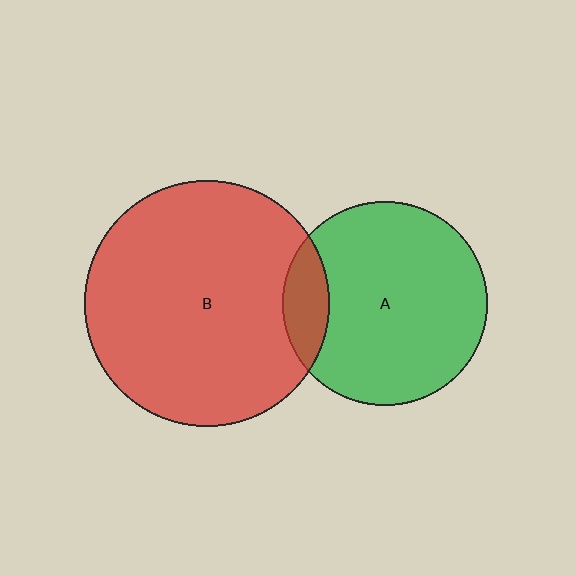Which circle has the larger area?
Circle B (red).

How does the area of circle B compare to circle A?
Approximately 1.4 times.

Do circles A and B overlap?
Yes.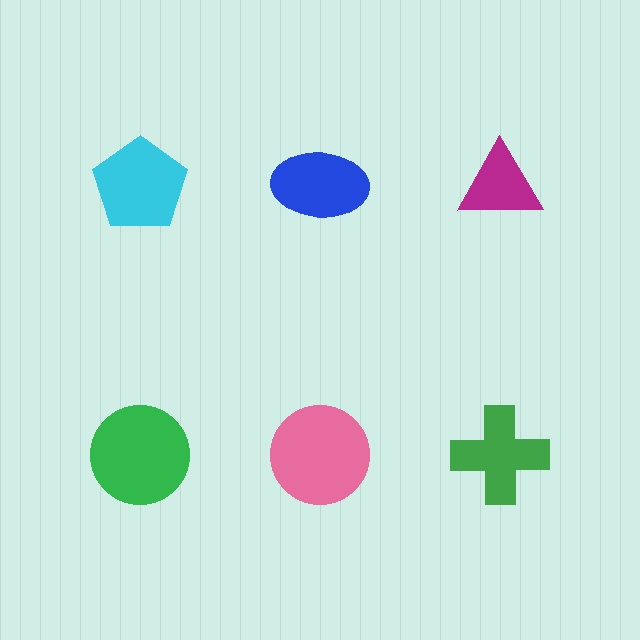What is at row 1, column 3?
A magenta triangle.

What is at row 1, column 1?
A cyan pentagon.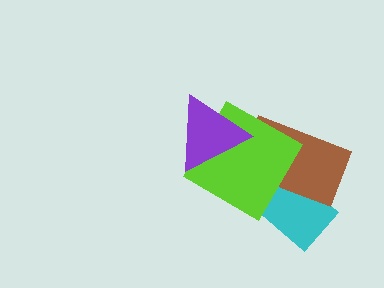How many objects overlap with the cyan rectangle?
2 objects overlap with the cyan rectangle.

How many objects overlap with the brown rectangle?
2 objects overlap with the brown rectangle.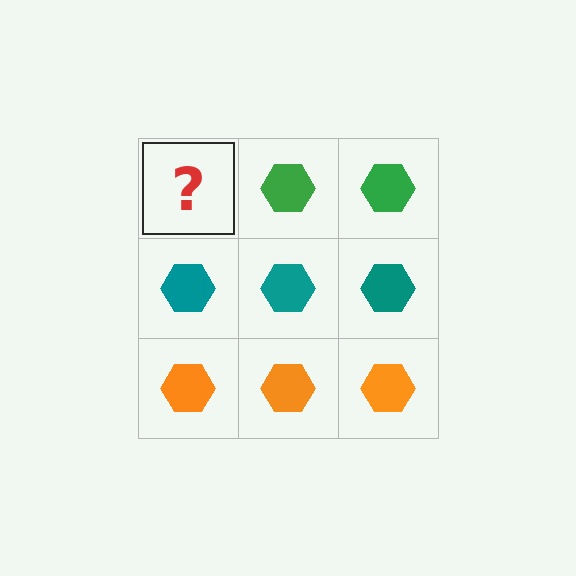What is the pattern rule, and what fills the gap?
The rule is that each row has a consistent color. The gap should be filled with a green hexagon.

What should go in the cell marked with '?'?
The missing cell should contain a green hexagon.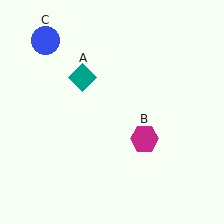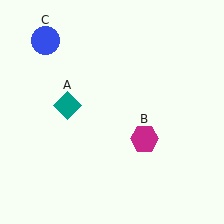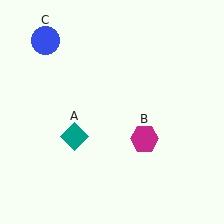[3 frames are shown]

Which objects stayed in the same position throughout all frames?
Magenta hexagon (object B) and blue circle (object C) remained stationary.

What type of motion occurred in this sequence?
The teal diamond (object A) rotated counterclockwise around the center of the scene.